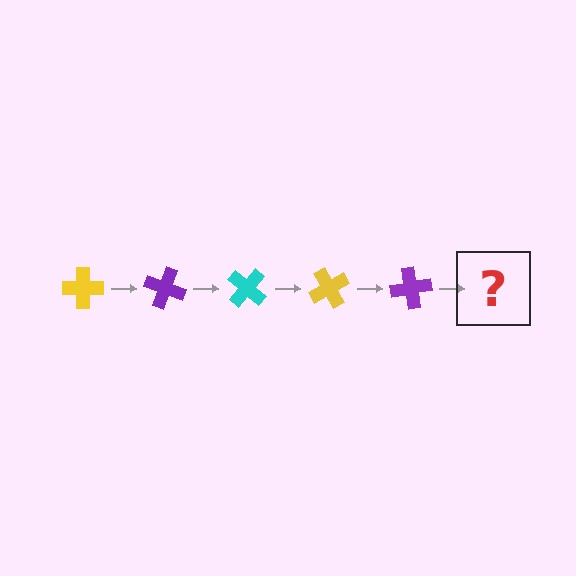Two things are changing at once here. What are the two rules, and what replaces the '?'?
The two rules are that it rotates 20 degrees each step and the color cycles through yellow, purple, and cyan. The '?' should be a cyan cross, rotated 100 degrees from the start.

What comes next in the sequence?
The next element should be a cyan cross, rotated 100 degrees from the start.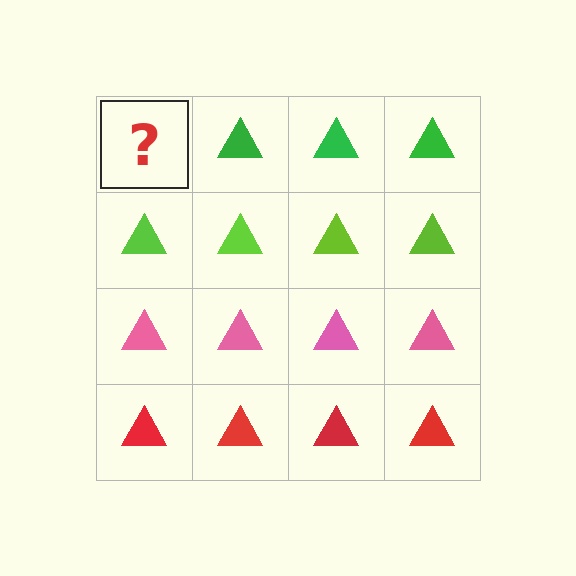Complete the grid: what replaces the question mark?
The question mark should be replaced with a green triangle.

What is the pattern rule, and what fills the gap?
The rule is that each row has a consistent color. The gap should be filled with a green triangle.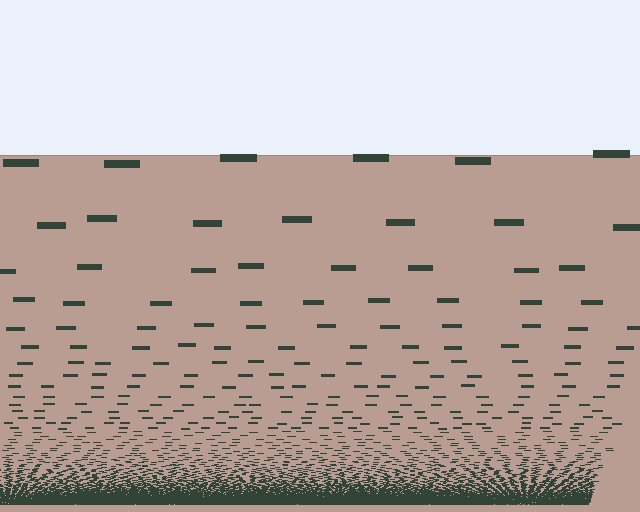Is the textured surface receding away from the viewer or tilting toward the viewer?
The surface appears to tilt toward the viewer. Texture elements get larger and sparser toward the top.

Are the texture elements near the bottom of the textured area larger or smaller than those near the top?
Smaller. The gradient is inverted — elements near the bottom are smaller and denser.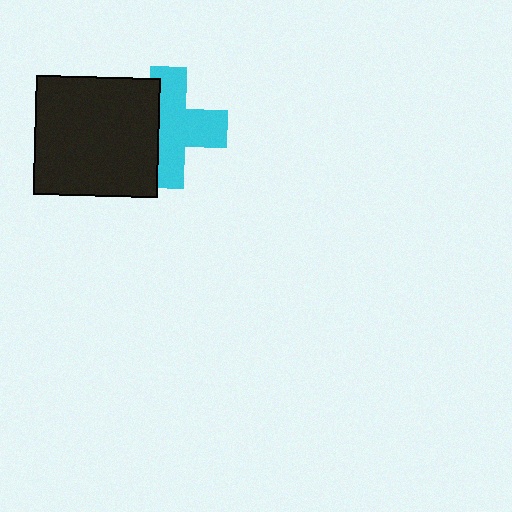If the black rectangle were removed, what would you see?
You would see the complete cyan cross.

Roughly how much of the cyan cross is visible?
About half of it is visible (roughly 64%).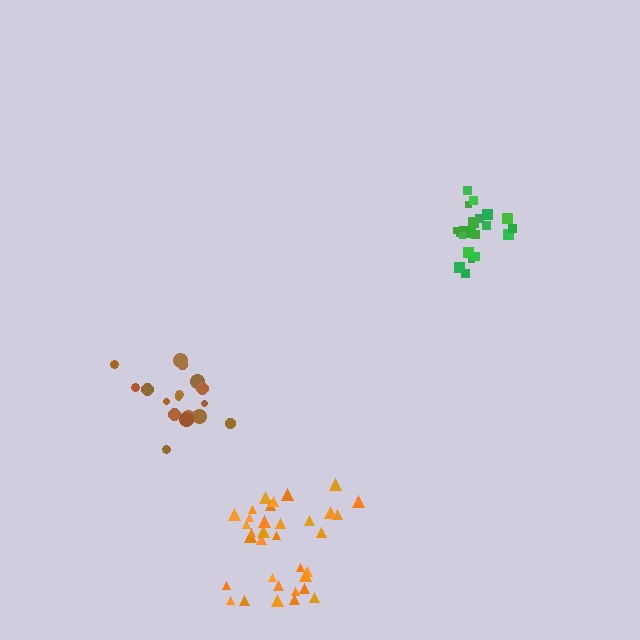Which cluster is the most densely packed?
Green.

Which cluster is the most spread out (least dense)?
Orange.